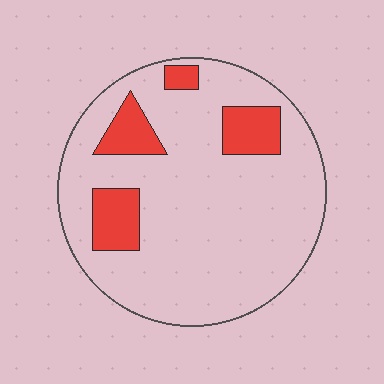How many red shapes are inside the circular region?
4.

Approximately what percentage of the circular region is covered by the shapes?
Approximately 15%.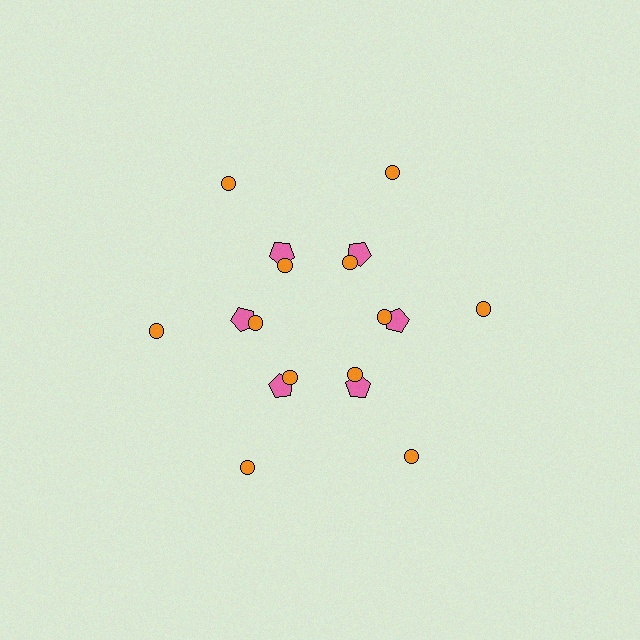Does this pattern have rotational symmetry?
Yes, this pattern has 6-fold rotational symmetry. It looks the same after rotating 60 degrees around the center.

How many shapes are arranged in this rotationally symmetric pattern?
There are 18 shapes, arranged in 6 groups of 3.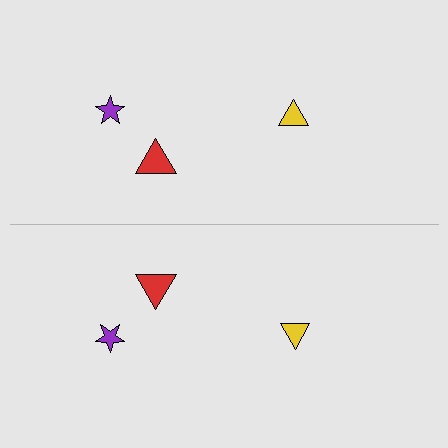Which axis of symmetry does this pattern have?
The pattern has a horizontal axis of symmetry running through the center of the image.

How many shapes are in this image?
There are 6 shapes in this image.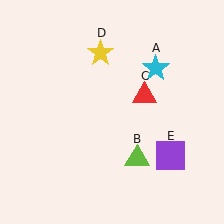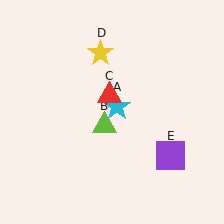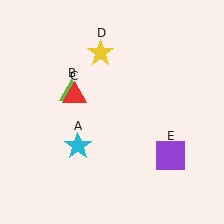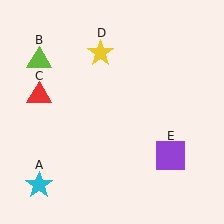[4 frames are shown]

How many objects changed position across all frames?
3 objects changed position: cyan star (object A), lime triangle (object B), red triangle (object C).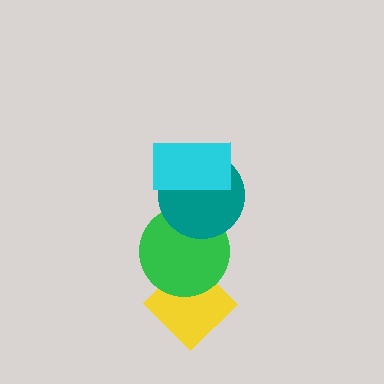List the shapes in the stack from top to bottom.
From top to bottom: the cyan rectangle, the teal circle, the green circle, the yellow diamond.